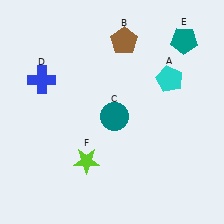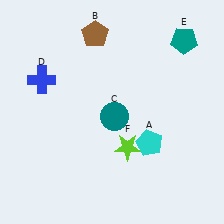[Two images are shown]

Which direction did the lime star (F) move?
The lime star (F) moved right.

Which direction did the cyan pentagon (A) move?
The cyan pentagon (A) moved down.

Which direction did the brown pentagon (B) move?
The brown pentagon (B) moved left.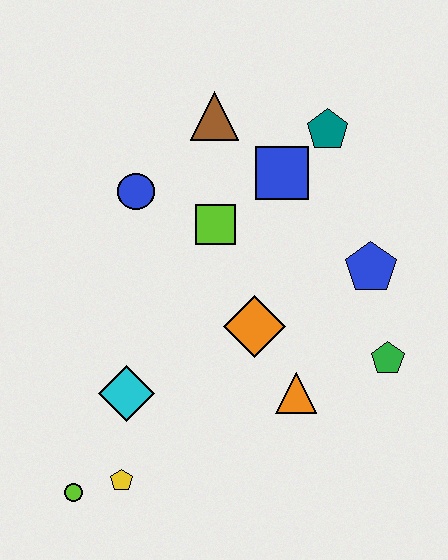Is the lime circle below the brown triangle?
Yes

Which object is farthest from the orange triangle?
The brown triangle is farthest from the orange triangle.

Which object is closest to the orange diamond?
The orange triangle is closest to the orange diamond.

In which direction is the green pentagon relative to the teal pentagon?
The green pentagon is below the teal pentagon.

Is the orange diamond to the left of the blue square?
Yes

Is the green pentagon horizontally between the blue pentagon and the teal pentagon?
No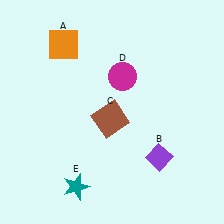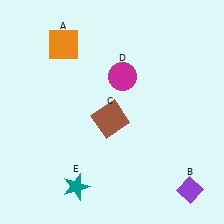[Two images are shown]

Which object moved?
The purple diamond (B) moved down.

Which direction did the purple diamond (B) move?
The purple diamond (B) moved down.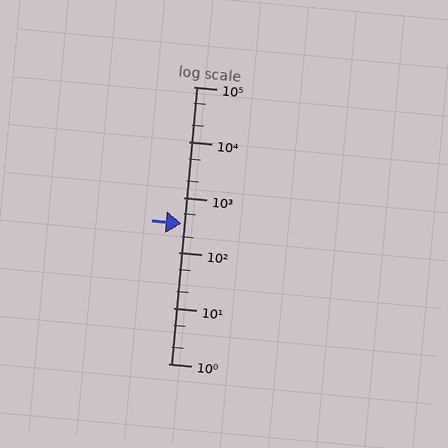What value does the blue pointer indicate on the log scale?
The pointer indicates approximately 330.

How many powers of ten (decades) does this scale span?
The scale spans 5 decades, from 1 to 100000.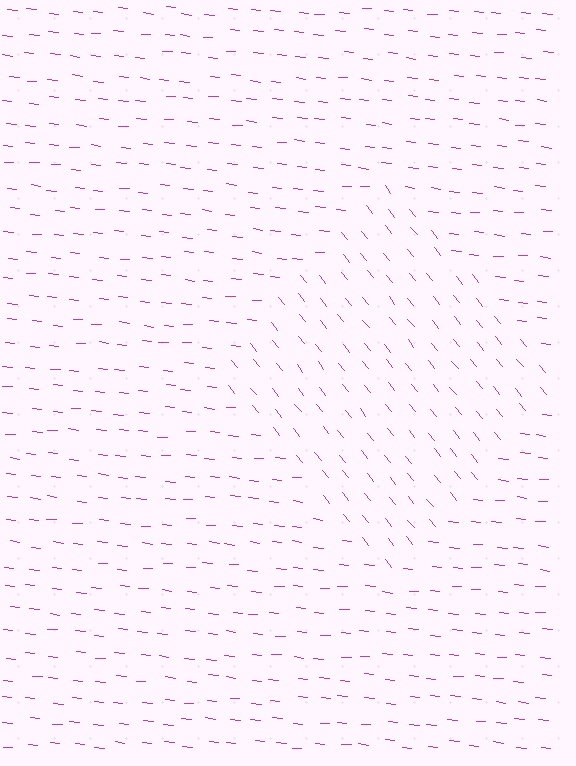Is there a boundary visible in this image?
Yes, there is a texture boundary formed by a change in line orientation.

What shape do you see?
I see a diamond.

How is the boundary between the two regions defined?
The boundary is defined purely by a change in line orientation (approximately 45 degrees difference). All lines are the same color and thickness.